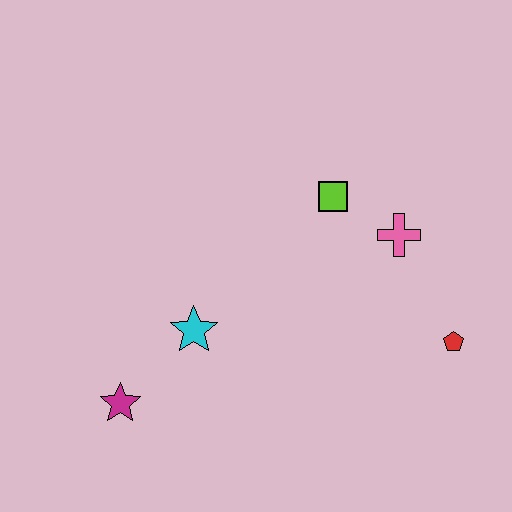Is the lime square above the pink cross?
Yes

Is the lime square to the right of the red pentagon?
No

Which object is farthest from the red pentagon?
The magenta star is farthest from the red pentagon.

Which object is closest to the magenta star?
The cyan star is closest to the magenta star.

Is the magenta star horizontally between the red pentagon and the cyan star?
No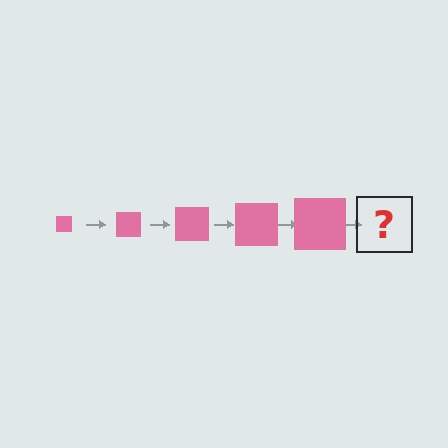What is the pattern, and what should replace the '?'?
The pattern is that the square gets progressively larger each step. The '?' should be a pink square, larger than the previous one.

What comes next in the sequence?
The next element should be a pink square, larger than the previous one.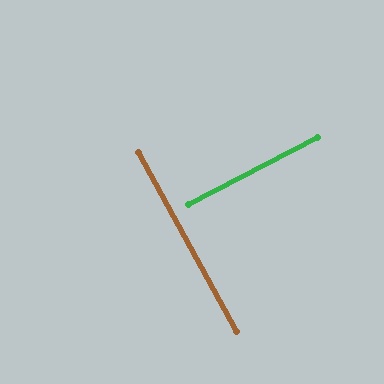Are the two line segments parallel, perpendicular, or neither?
Perpendicular — they meet at approximately 89°.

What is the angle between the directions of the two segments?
Approximately 89 degrees.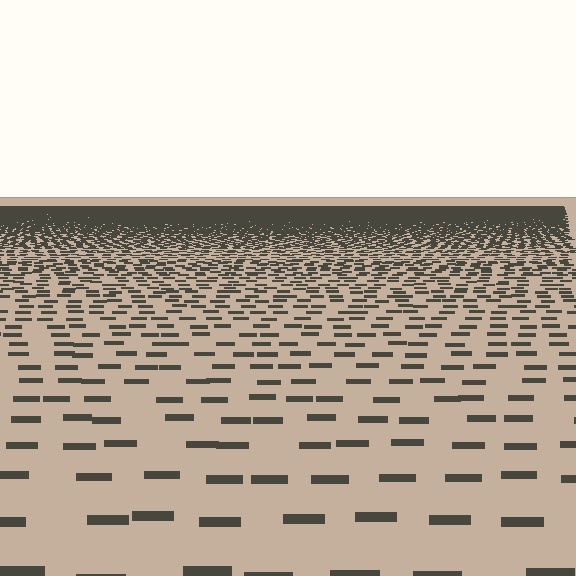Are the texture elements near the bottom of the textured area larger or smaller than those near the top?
Larger. Near the bottom, elements are closer to the viewer and appear at a bigger on-screen size.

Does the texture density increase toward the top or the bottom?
Density increases toward the top.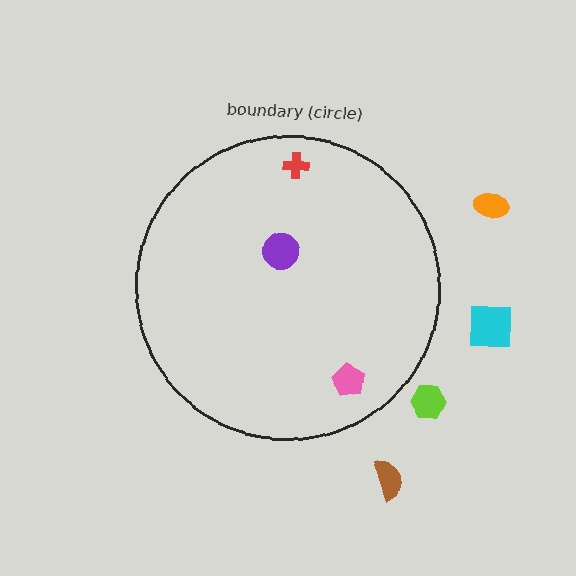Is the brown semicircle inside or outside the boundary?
Outside.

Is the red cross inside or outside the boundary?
Inside.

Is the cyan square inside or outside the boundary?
Outside.